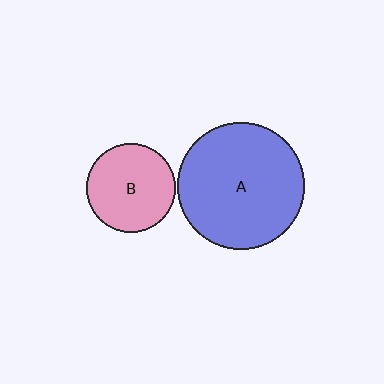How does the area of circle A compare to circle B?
Approximately 2.1 times.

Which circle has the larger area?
Circle A (blue).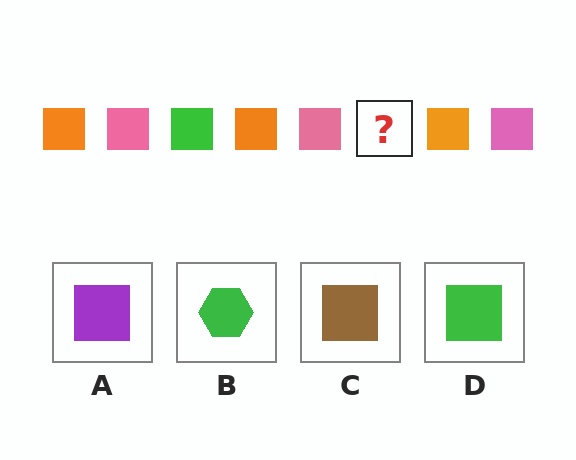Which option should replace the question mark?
Option D.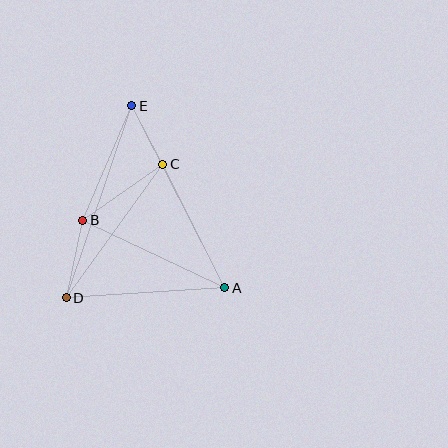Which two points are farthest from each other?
Points A and E are farthest from each other.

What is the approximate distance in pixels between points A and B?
The distance between A and B is approximately 157 pixels.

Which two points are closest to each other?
Points C and E are closest to each other.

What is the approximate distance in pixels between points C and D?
The distance between C and D is approximately 164 pixels.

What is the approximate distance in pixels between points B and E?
The distance between B and E is approximately 124 pixels.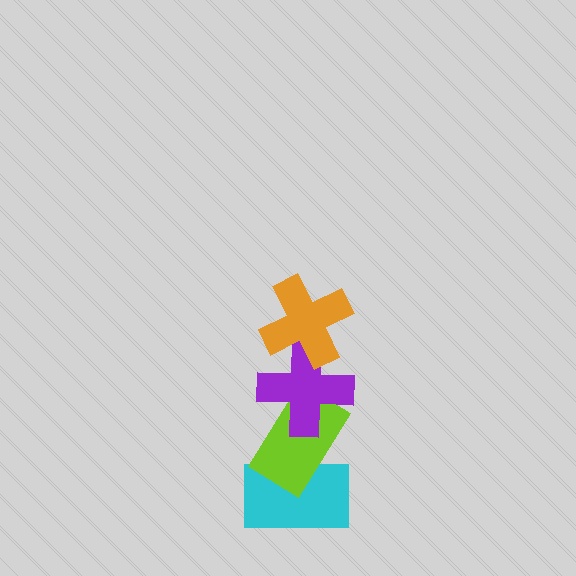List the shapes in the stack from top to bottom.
From top to bottom: the orange cross, the purple cross, the lime rectangle, the cyan rectangle.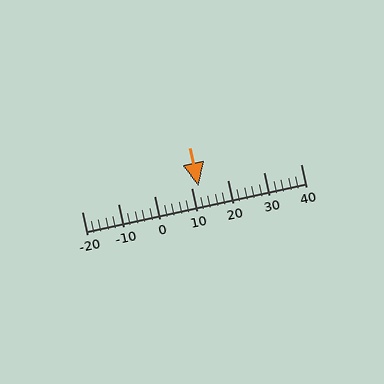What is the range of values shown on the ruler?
The ruler shows values from -20 to 40.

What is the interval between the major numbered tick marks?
The major tick marks are spaced 10 units apart.